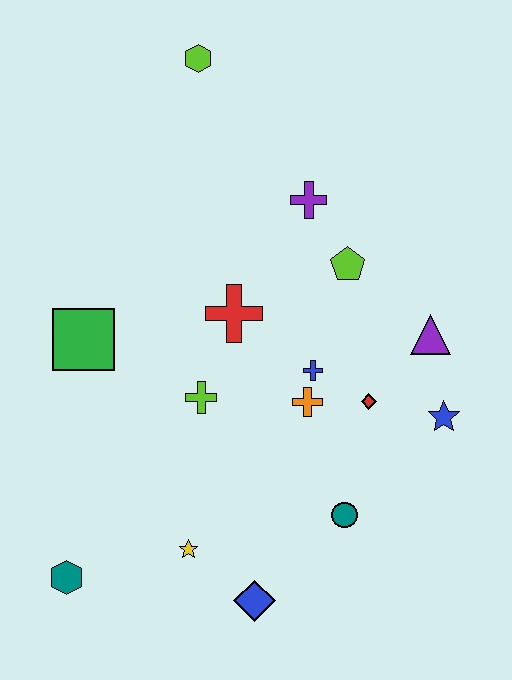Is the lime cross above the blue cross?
No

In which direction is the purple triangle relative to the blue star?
The purple triangle is above the blue star.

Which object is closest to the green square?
The lime cross is closest to the green square.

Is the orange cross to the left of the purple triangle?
Yes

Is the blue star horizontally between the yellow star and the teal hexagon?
No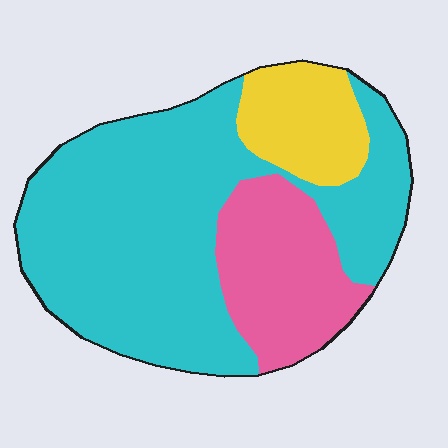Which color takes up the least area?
Yellow, at roughly 15%.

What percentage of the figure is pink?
Pink takes up about one fifth (1/5) of the figure.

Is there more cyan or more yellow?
Cyan.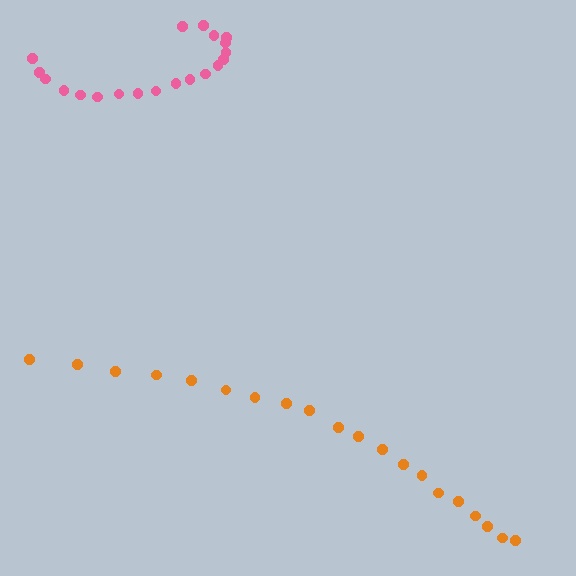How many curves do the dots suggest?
There are 2 distinct paths.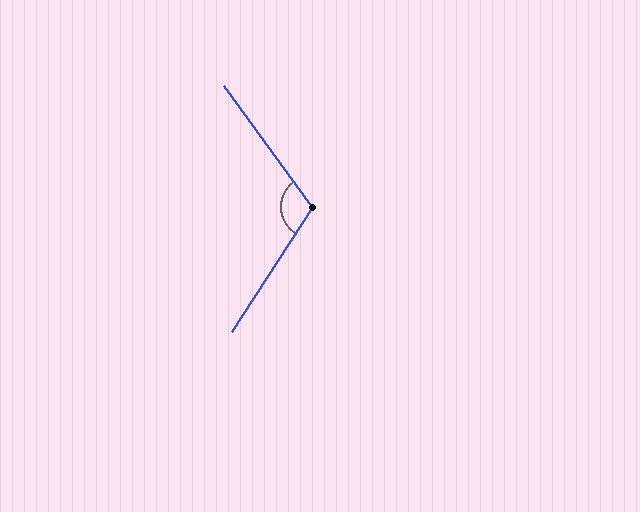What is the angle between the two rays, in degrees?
Approximately 111 degrees.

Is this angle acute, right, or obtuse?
It is obtuse.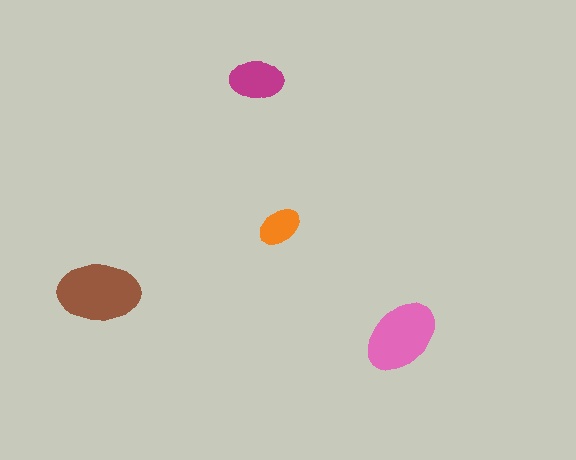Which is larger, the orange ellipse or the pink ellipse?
The pink one.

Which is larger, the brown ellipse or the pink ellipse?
The brown one.